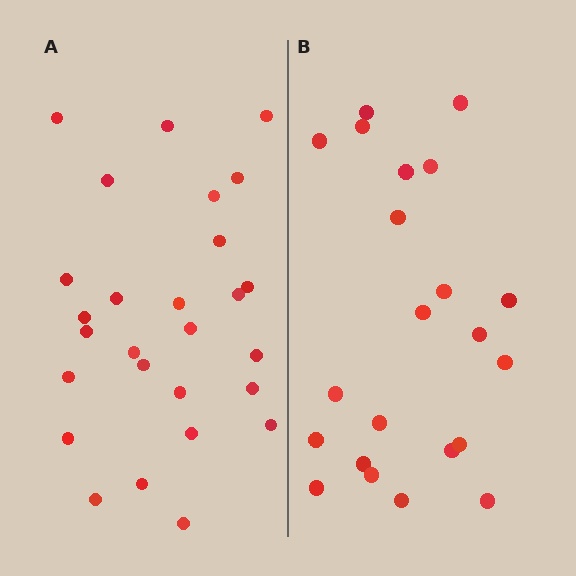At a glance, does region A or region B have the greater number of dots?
Region A (the left region) has more dots.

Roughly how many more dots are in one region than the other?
Region A has about 5 more dots than region B.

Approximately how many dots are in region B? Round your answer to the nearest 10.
About 20 dots. (The exact count is 22, which rounds to 20.)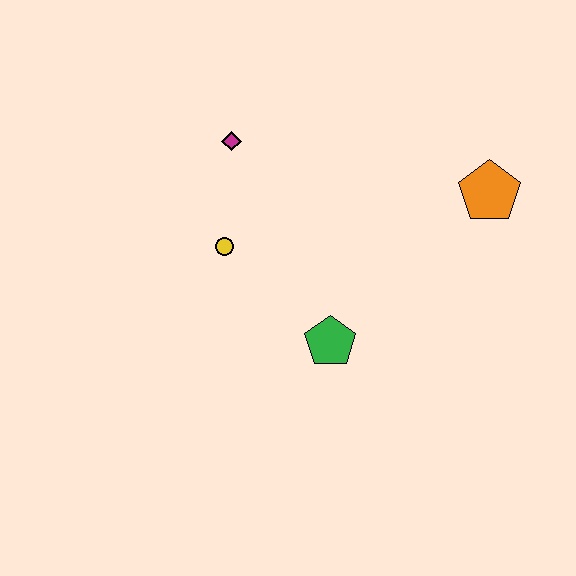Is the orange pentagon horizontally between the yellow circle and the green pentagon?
No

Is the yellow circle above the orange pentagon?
No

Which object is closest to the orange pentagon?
The green pentagon is closest to the orange pentagon.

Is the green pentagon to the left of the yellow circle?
No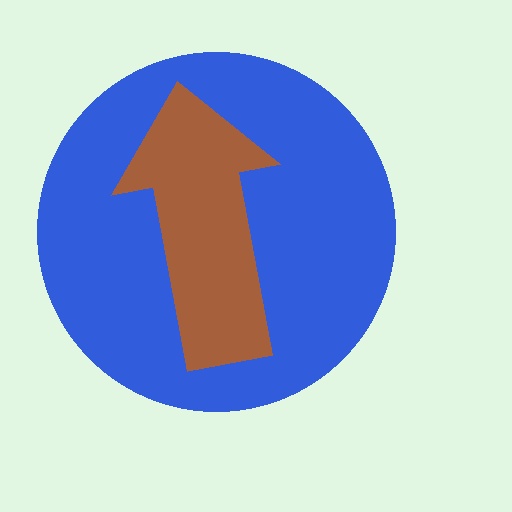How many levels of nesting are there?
2.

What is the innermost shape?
The brown arrow.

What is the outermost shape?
The blue circle.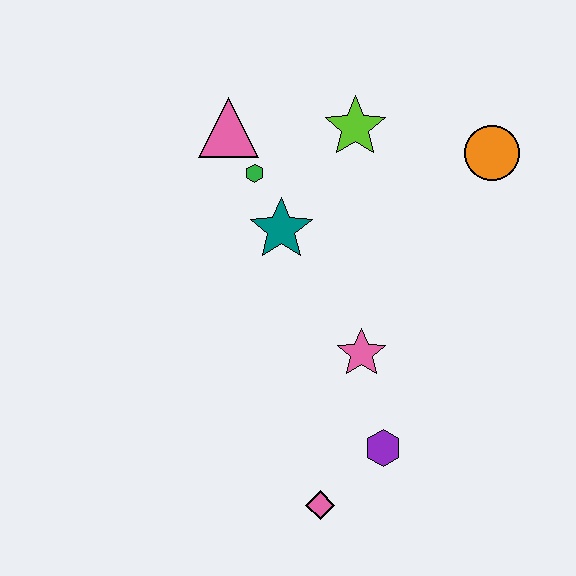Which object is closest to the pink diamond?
The purple hexagon is closest to the pink diamond.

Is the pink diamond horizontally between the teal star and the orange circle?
Yes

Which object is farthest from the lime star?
The pink diamond is farthest from the lime star.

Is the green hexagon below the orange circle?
Yes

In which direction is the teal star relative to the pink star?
The teal star is above the pink star.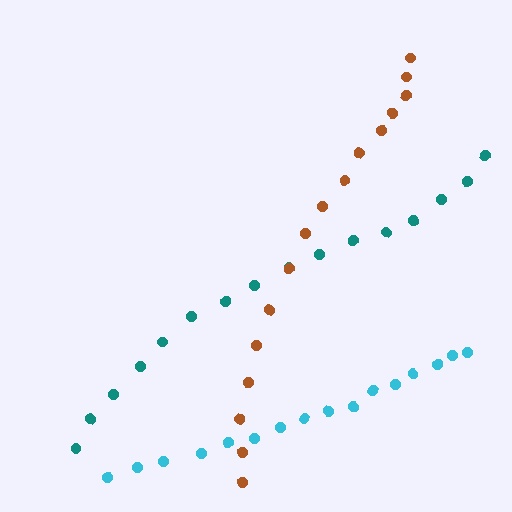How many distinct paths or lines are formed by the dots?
There are 3 distinct paths.